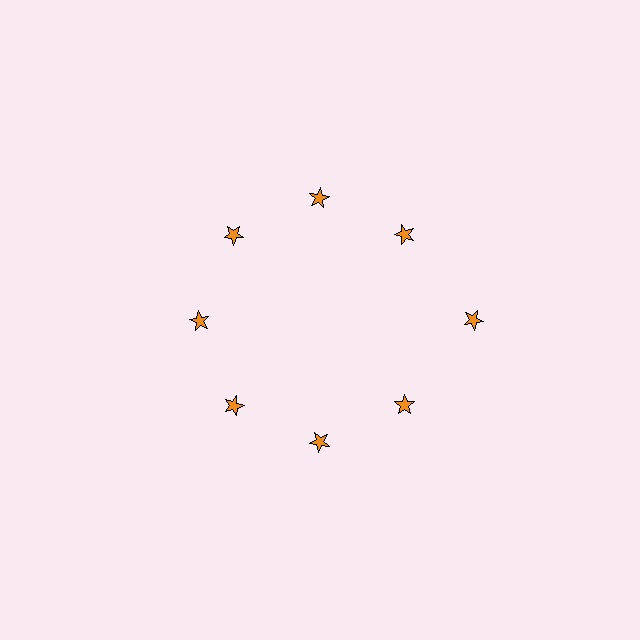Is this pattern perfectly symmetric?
No. The 8 orange stars are arranged in a ring, but one element near the 3 o'clock position is pushed outward from the center, breaking the 8-fold rotational symmetry.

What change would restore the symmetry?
The symmetry would be restored by moving it inward, back onto the ring so that all 8 stars sit at equal angles and equal distance from the center.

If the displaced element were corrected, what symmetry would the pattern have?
It would have 8-fold rotational symmetry — the pattern would map onto itself every 45 degrees.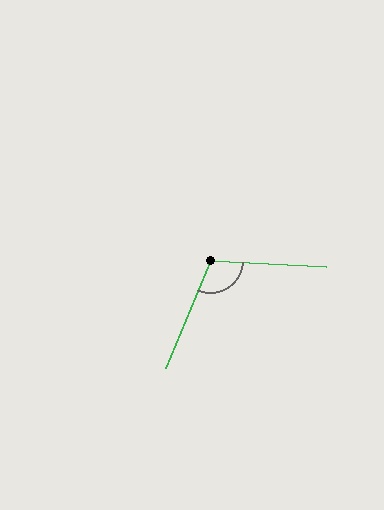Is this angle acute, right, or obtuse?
It is obtuse.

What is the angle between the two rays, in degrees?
Approximately 110 degrees.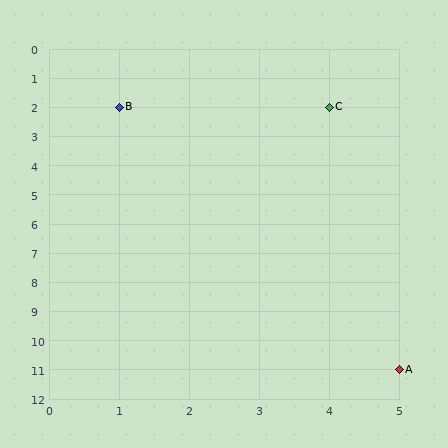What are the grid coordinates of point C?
Point C is at grid coordinates (4, 2).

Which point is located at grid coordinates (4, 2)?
Point C is at (4, 2).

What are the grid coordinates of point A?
Point A is at grid coordinates (5, 11).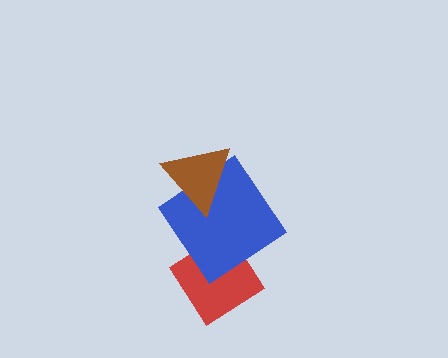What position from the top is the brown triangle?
The brown triangle is 1st from the top.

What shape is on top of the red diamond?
The blue diamond is on top of the red diamond.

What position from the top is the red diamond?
The red diamond is 3rd from the top.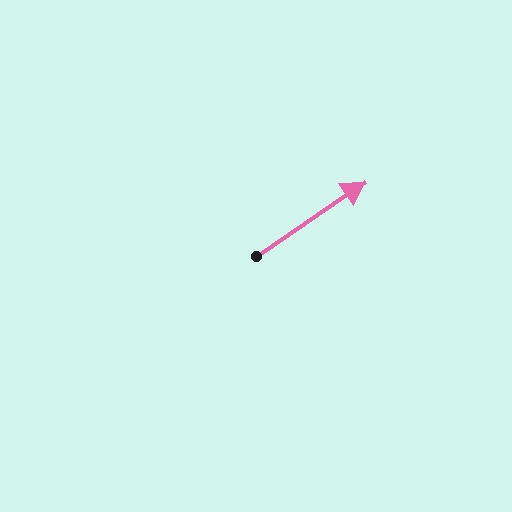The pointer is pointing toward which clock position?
Roughly 2 o'clock.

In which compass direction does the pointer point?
Northeast.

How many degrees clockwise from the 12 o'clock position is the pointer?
Approximately 56 degrees.